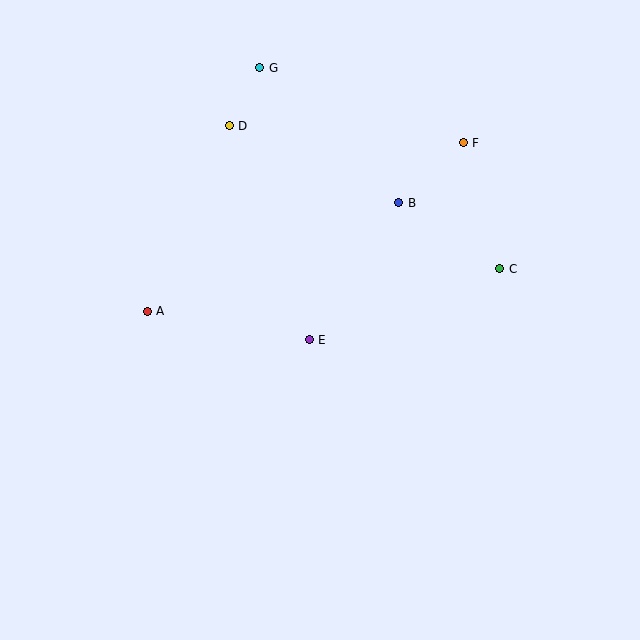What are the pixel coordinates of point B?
Point B is at (399, 203).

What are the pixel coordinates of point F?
Point F is at (463, 143).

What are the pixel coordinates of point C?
Point C is at (500, 269).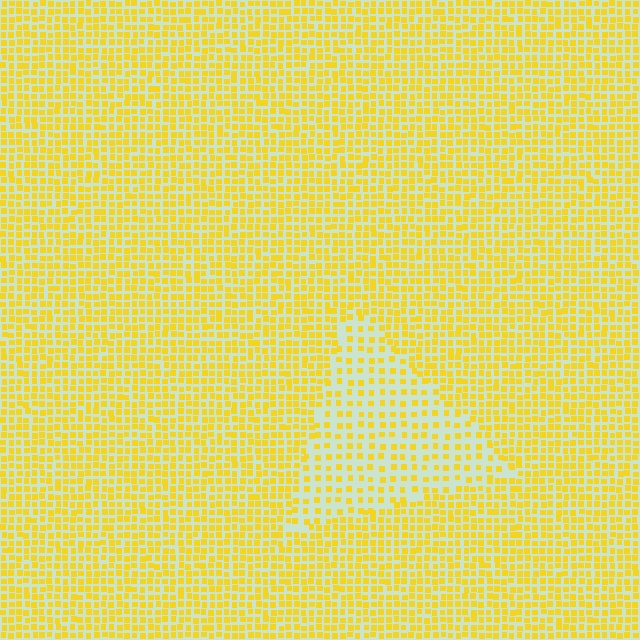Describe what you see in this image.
The image contains small yellow elements arranged at two different densities. A triangle-shaped region is visible where the elements are less densely packed than the surrounding area.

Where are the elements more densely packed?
The elements are more densely packed outside the triangle boundary.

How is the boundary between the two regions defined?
The boundary is defined by a change in element density (approximately 2.0x ratio). All elements are the same color, size, and shape.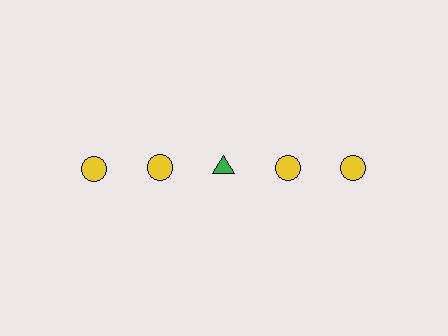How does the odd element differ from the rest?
It differs in both color (green instead of yellow) and shape (triangle instead of circle).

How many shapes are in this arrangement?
There are 5 shapes arranged in a grid pattern.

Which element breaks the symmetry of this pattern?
The green triangle in the top row, center column breaks the symmetry. All other shapes are yellow circles.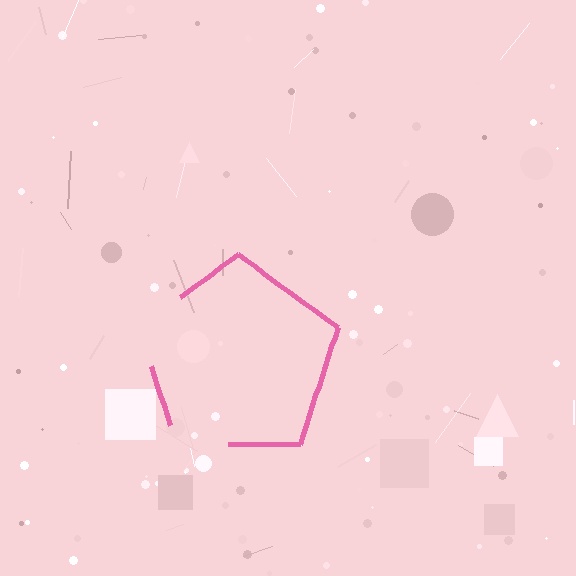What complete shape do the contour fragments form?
The contour fragments form a pentagon.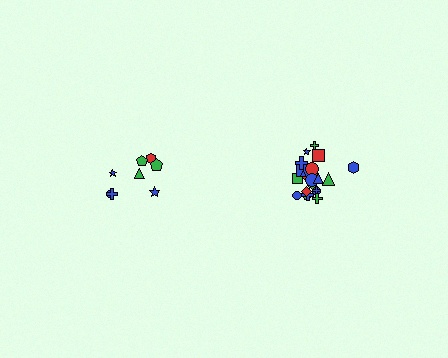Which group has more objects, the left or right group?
The right group.